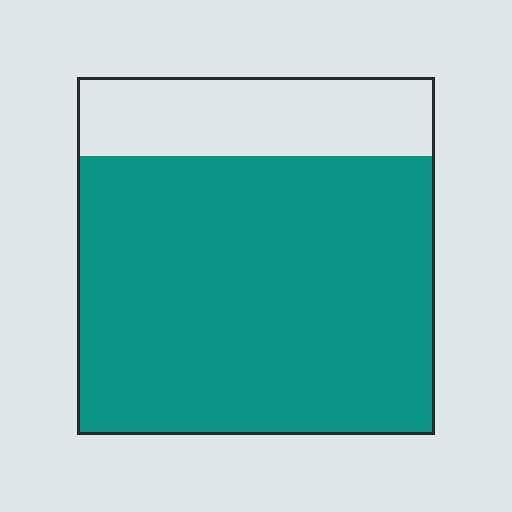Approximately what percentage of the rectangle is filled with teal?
Approximately 80%.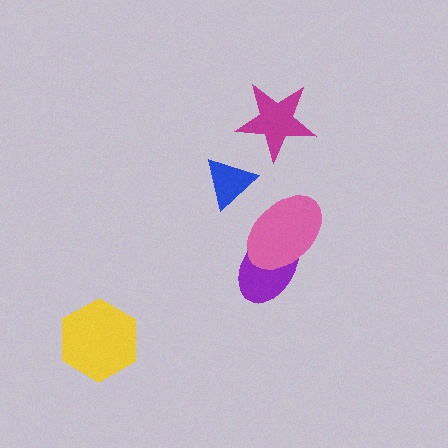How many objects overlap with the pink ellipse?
1 object overlaps with the pink ellipse.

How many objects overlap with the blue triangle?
0 objects overlap with the blue triangle.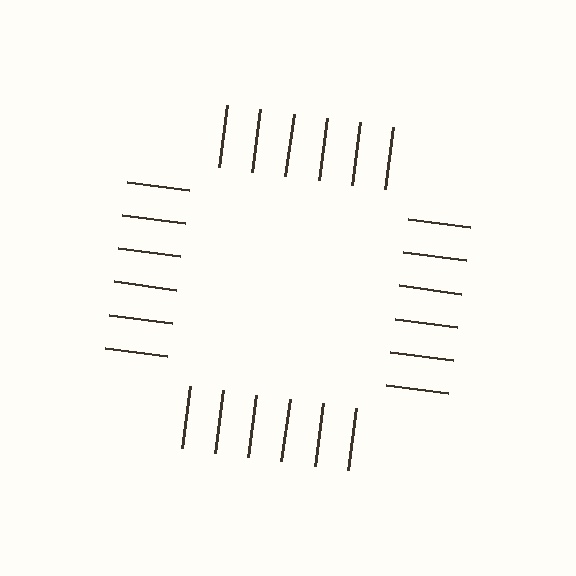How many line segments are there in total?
24 — 6 along each of the 4 edges.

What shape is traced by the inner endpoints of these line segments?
An illusory square — the line segments terminate on its edges but no continuous stroke is drawn.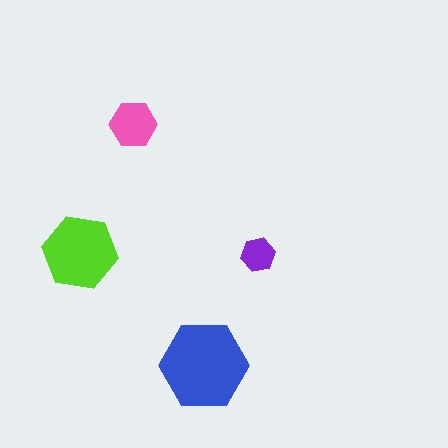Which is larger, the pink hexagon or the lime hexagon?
The lime one.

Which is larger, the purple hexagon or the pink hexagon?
The pink one.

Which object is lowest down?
The blue hexagon is bottommost.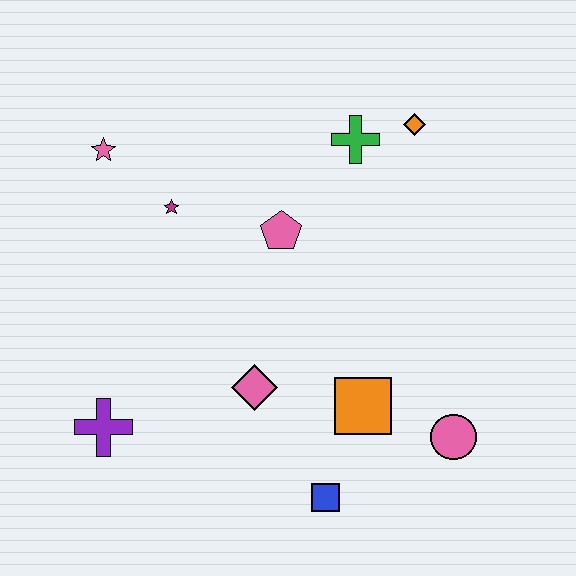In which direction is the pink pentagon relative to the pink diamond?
The pink pentagon is above the pink diamond.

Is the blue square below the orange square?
Yes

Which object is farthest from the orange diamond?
The purple cross is farthest from the orange diamond.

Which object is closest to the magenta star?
The pink star is closest to the magenta star.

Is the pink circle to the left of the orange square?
No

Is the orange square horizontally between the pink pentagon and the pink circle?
Yes